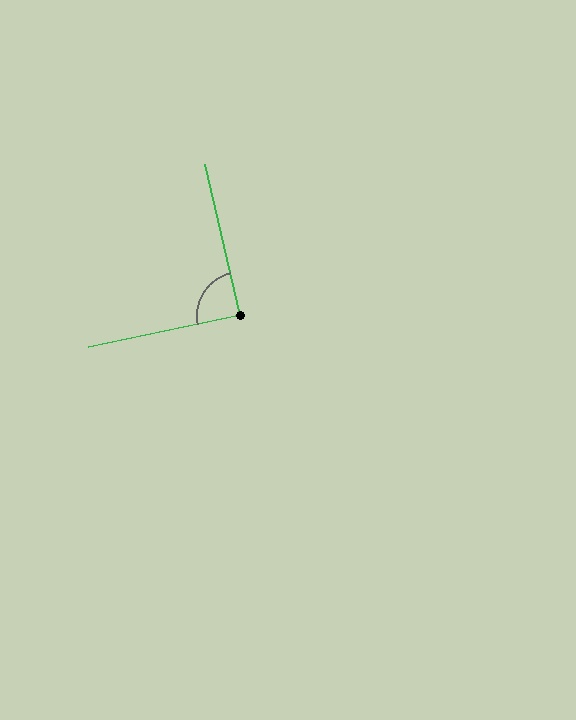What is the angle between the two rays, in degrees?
Approximately 88 degrees.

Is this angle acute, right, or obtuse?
It is approximately a right angle.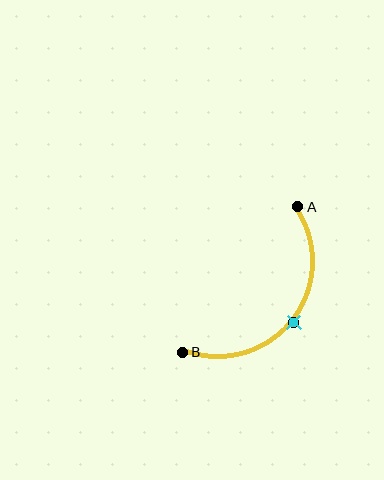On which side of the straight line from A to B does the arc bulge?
The arc bulges below and to the right of the straight line connecting A and B.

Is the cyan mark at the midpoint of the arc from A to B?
Yes. The cyan mark lies on the arc at equal arc-length from both A and B — it is the arc midpoint.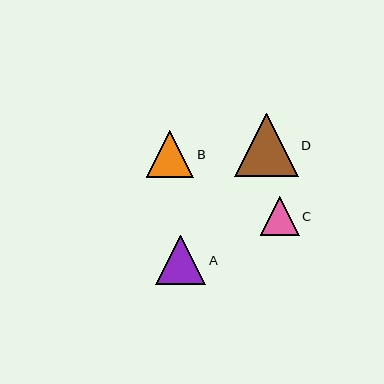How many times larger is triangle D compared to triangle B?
Triangle D is approximately 1.3 times the size of triangle B.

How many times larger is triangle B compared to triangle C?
Triangle B is approximately 1.2 times the size of triangle C.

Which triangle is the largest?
Triangle D is the largest with a size of approximately 64 pixels.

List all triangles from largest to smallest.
From largest to smallest: D, A, B, C.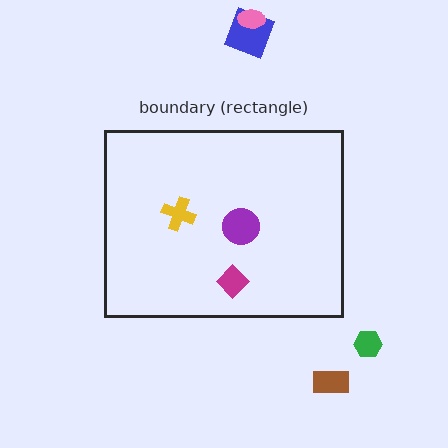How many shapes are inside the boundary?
3 inside, 4 outside.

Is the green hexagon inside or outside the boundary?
Outside.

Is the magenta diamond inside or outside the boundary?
Inside.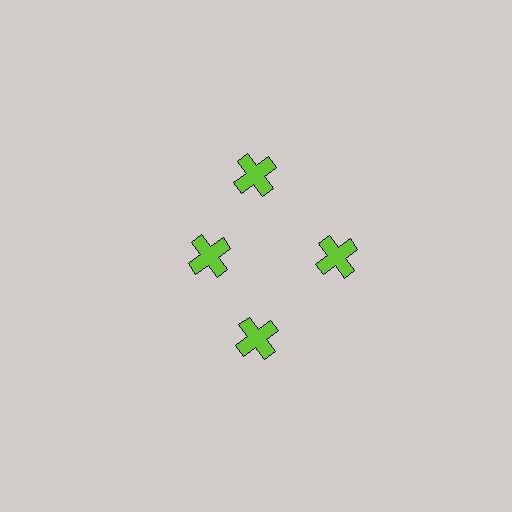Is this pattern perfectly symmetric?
No. The 4 lime crosses are arranged in a ring, but one element near the 9 o'clock position is pulled inward toward the center, breaking the 4-fold rotational symmetry.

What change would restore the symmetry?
The symmetry would be restored by moving it outward, back onto the ring so that all 4 crosses sit at equal angles and equal distance from the center.